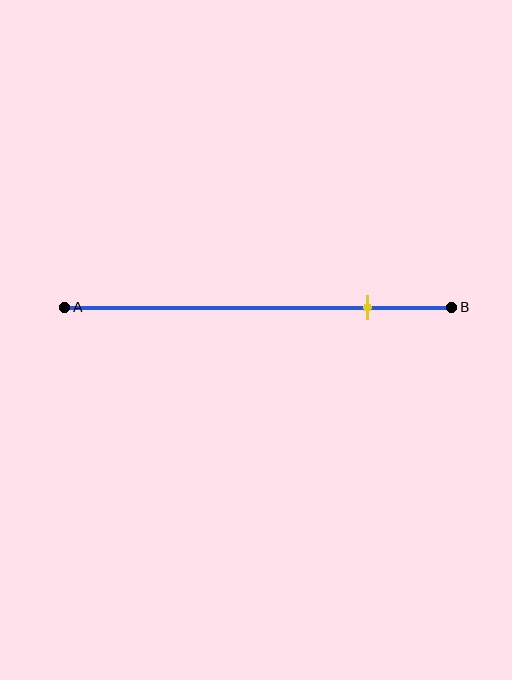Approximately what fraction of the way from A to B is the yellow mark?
The yellow mark is approximately 80% of the way from A to B.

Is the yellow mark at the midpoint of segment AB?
No, the mark is at about 80% from A, not at the 50% midpoint.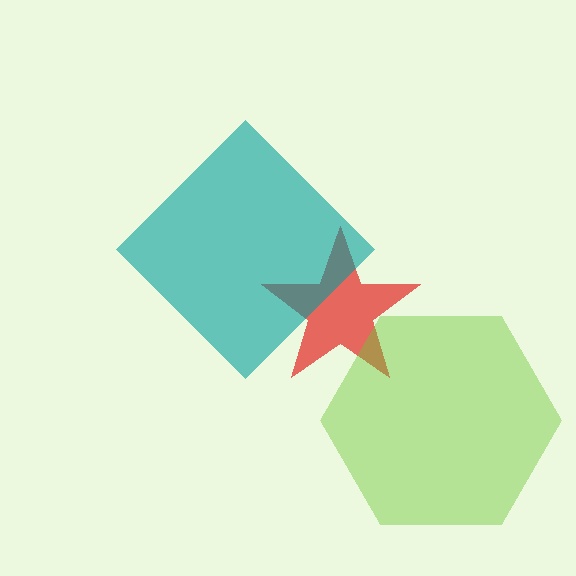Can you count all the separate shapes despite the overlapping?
Yes, there are 3 separate shapes.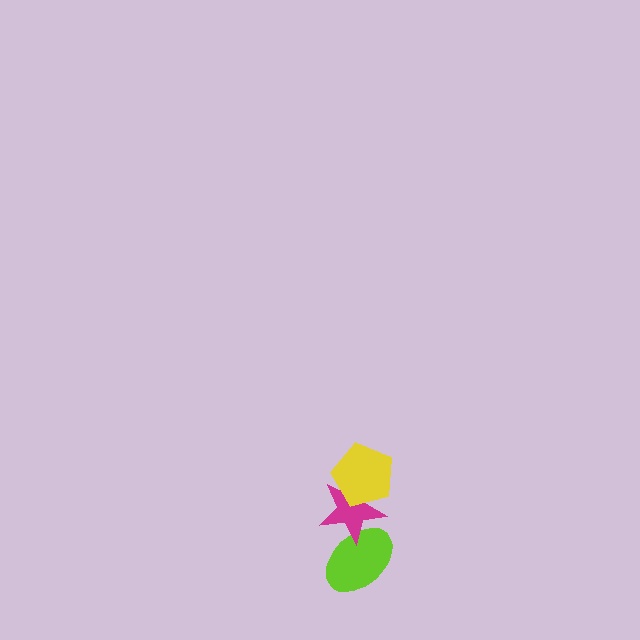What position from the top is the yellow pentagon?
The yellow pentagon is 1st from the top.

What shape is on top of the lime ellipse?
The magenta star is on top of the lime ellipse.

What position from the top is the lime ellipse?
The lime ellipse is 3rd from the top.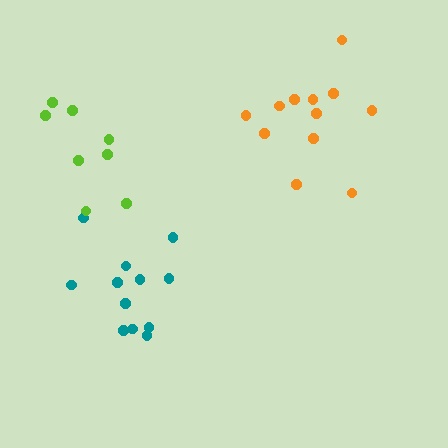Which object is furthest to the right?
The orange cluster is rightmost.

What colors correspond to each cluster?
The clusters are colored: teal, lime, orange.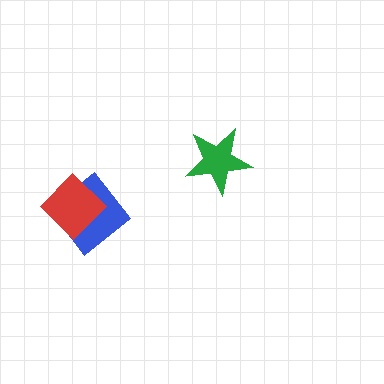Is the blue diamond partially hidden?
Yes, it is partially covered by another shape.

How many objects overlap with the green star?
0 objects overlap with the green star.